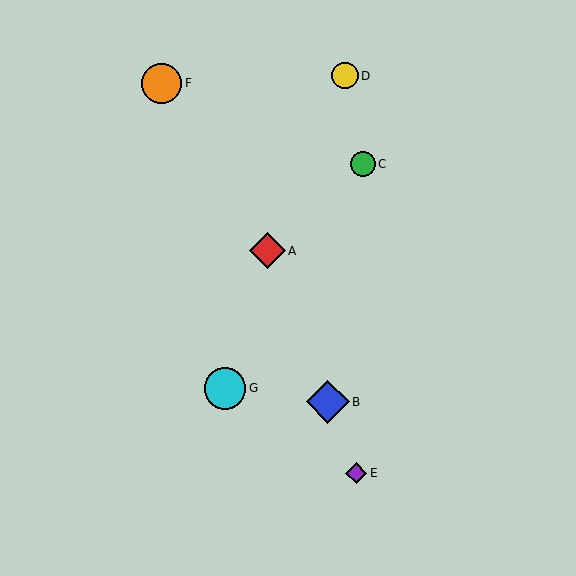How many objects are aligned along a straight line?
3 objects (A, B, E) are aligned along a straight line.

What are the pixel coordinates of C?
Object C is at (363, 164).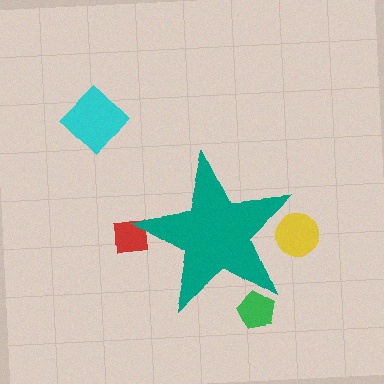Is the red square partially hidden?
Yes, the red square is partially hidden behind the teal star.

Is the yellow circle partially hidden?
Yes, the yellow circle is partially hidden behind the teal star.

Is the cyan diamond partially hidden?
No, the cyan diamond is fully visible.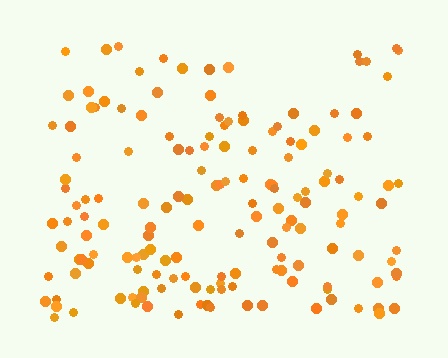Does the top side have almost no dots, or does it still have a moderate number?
Still a moderate number, just noticeably fewer than the bottom.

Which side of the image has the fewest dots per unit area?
The top.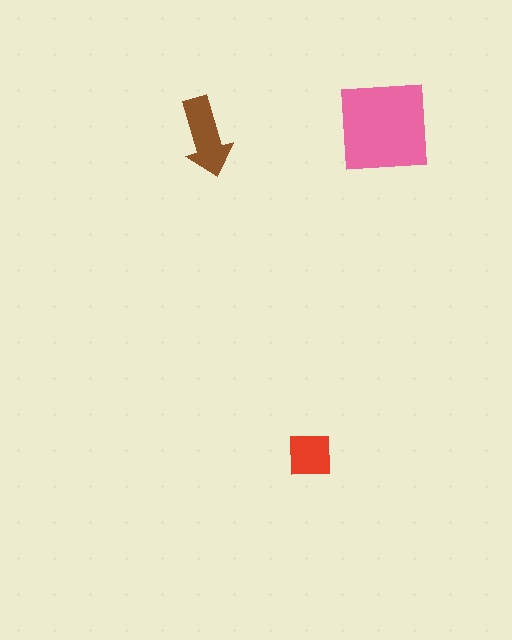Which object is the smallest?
The red square.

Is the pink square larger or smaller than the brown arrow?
Larger.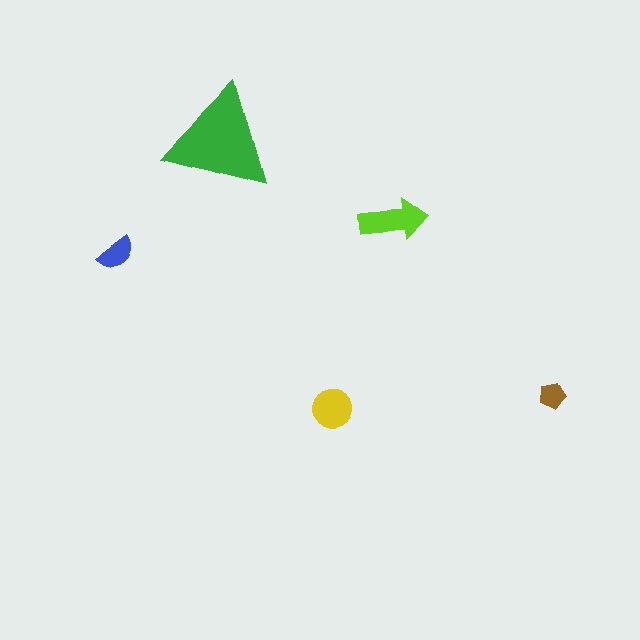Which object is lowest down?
The yellow circle is bottommost.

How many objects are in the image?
There are 5 objects in the image.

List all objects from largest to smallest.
The green triangle, the lime arrow, the yellow circle, the blue semicircle, the brown pentagon.